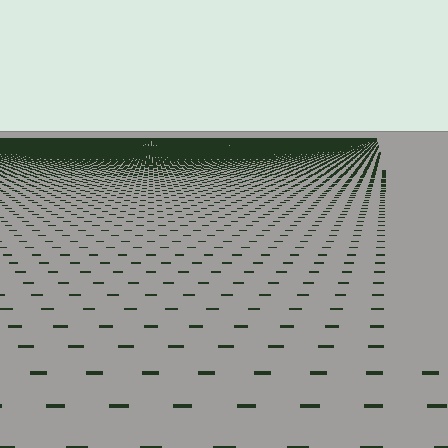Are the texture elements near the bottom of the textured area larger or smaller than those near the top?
Larger. Near the bottom, elements are closer to the viewer and appear at a bigger on-screen size.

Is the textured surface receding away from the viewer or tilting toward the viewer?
The surface is receding away from the viewer. Texture elements get smaller and denser toward the top.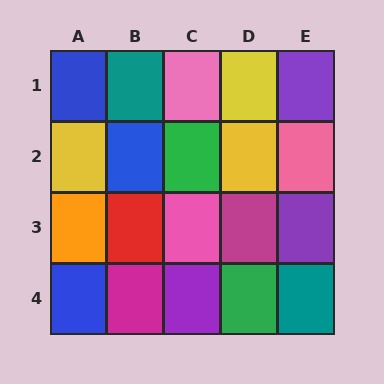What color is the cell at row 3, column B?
Red.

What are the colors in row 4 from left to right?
Blue, magenta, purple, green, teal.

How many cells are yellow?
3 cells are yellow.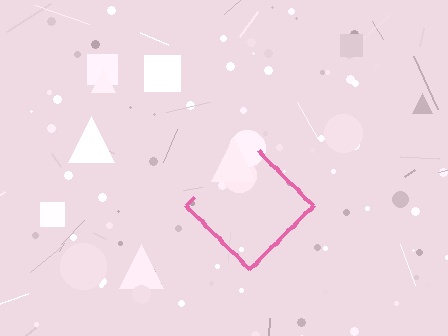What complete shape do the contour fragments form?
The contour fragments form a diamond.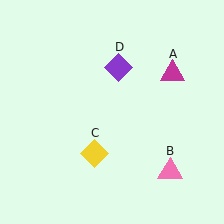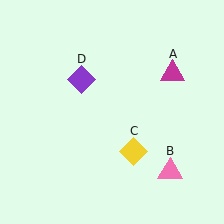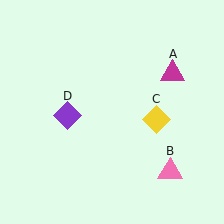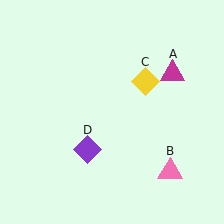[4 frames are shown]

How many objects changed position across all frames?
2 objects changed position: yellow diamond (object C), purple diamond (object D).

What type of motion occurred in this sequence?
The yellow diamond (object C), purple diamond (object D) rotated counterclockwise around the center of the scene.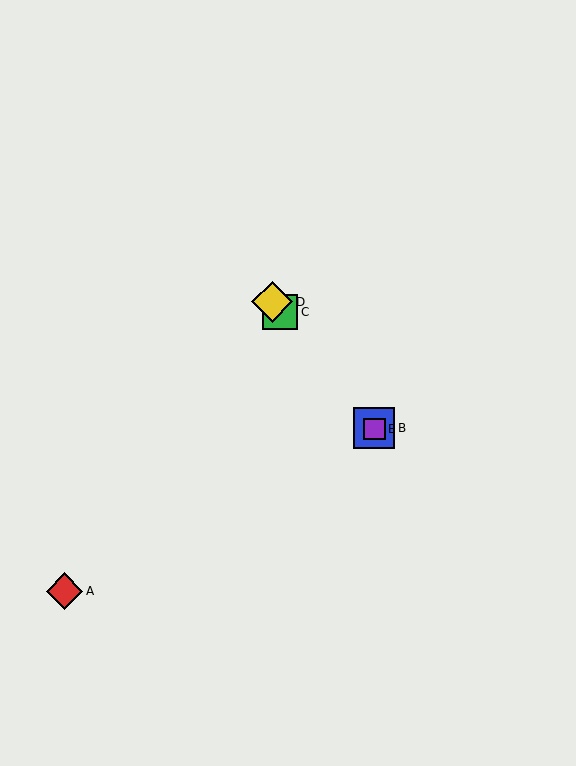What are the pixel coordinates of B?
Object B is at (374, 428).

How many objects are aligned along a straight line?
4 objects (B, C, D, E) are aligned along a straight line.